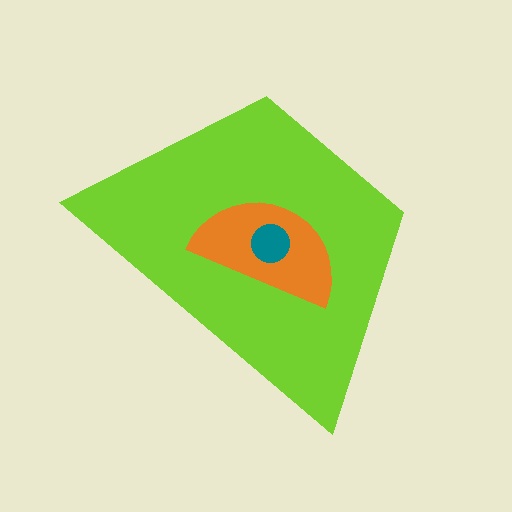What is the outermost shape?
The lime trapezoid.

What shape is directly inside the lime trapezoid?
The orange semicircle.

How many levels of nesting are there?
3.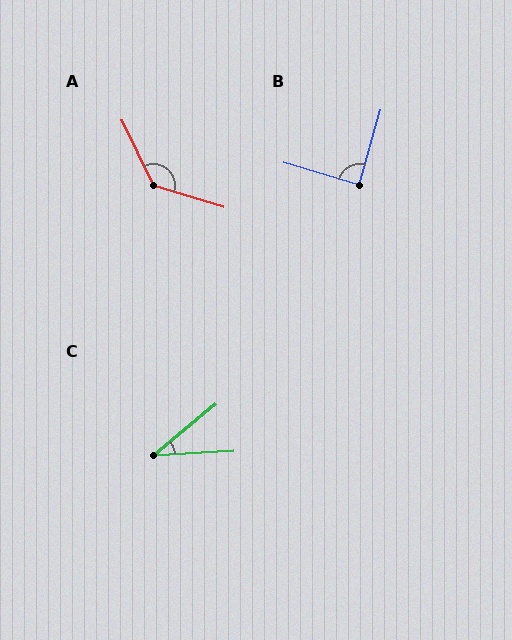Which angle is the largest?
A, at approximately 132 degrees.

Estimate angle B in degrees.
Approximately 90 degrees.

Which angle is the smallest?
C, at approximately 36 degrees.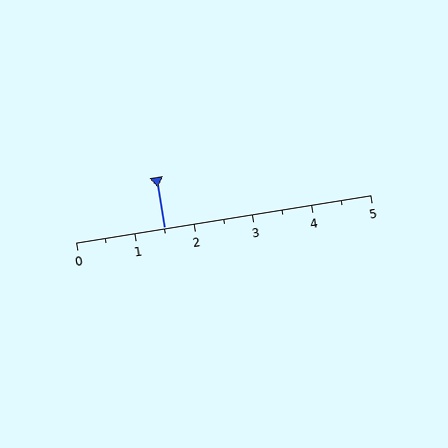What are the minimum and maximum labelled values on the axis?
The axis runs from 0 to 5.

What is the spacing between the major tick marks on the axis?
The major ticks are spaced 1 apart.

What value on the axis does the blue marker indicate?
The marker indicates approximately 1.5.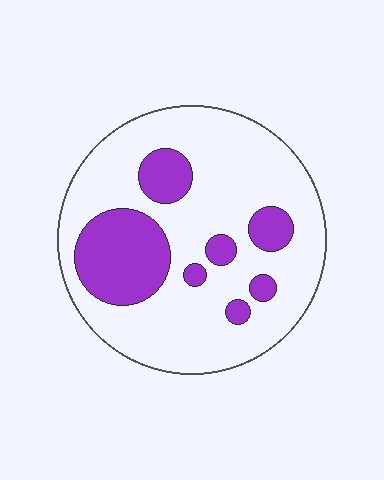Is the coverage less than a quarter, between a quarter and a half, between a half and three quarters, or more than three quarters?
Less than a quarter.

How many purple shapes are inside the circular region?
7.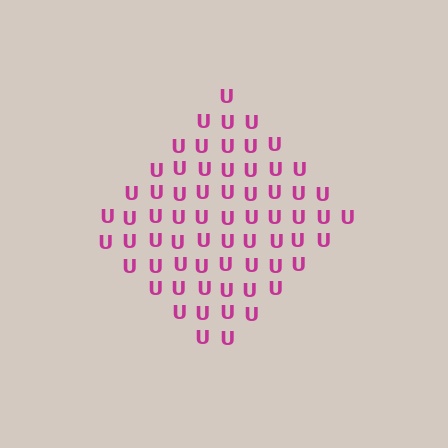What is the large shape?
The large shape is a diamond.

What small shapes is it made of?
It is made of small letter U's.